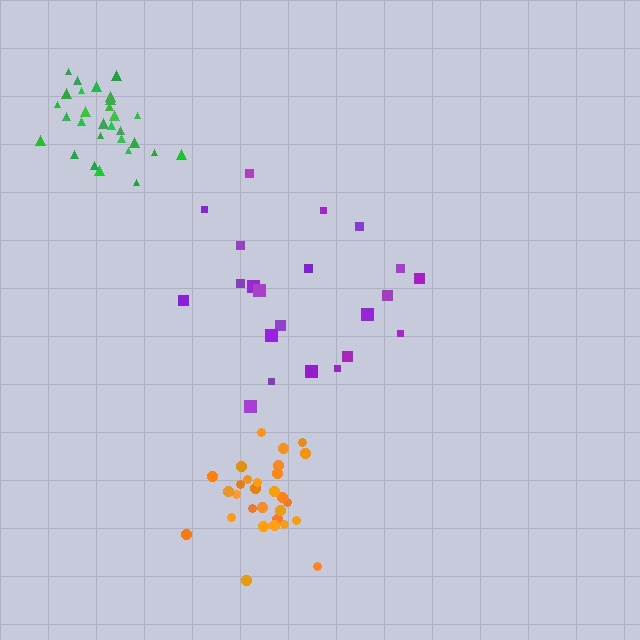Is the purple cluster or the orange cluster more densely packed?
Orange.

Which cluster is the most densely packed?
Orange.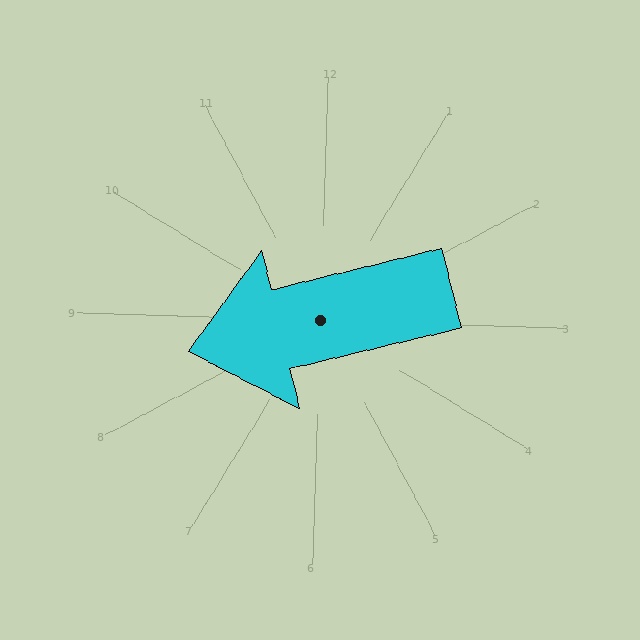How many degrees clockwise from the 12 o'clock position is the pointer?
Approximately 255 degrees.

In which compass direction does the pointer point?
West.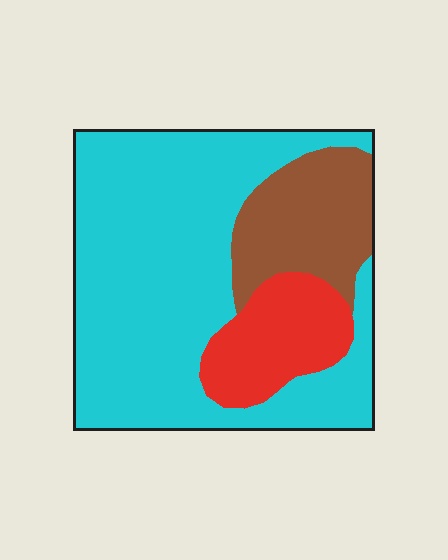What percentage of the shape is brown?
Brown covers 18% of the shape.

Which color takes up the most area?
Cyan, at roughly 65%.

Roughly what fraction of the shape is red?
Red covers about 15% of the shape.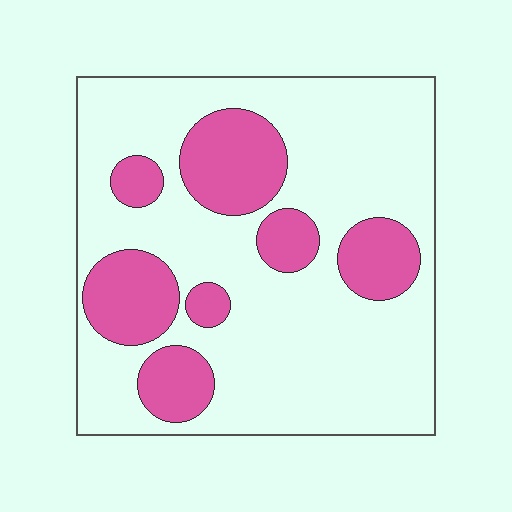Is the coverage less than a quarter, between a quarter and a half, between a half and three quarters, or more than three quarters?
Between a quarter and a half.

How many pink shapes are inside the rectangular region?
7.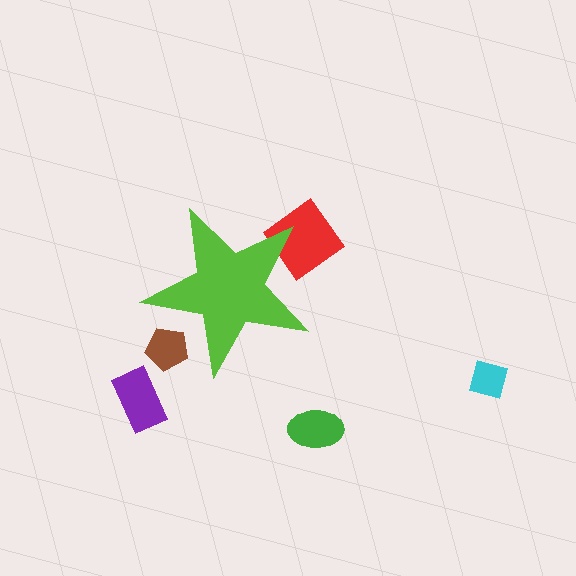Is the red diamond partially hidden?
Yes, the red diamond is partially hidden behind the lime star.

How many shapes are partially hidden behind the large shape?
2 shapes are partially hidden.